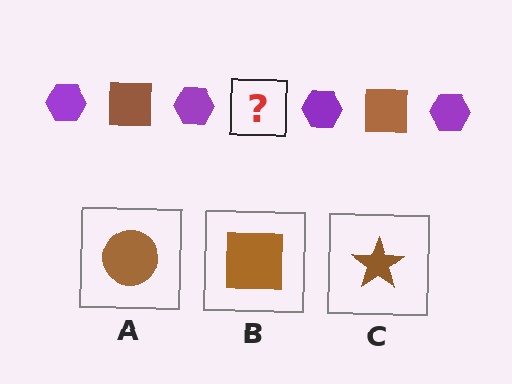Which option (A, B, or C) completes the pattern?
B.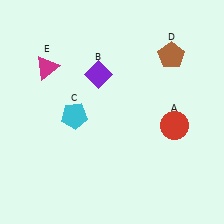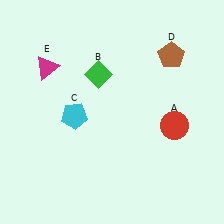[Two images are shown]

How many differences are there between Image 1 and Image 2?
There is 1 difference between the two images.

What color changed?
The diamond (B) changed from purple in Image 1 to green in Image 2.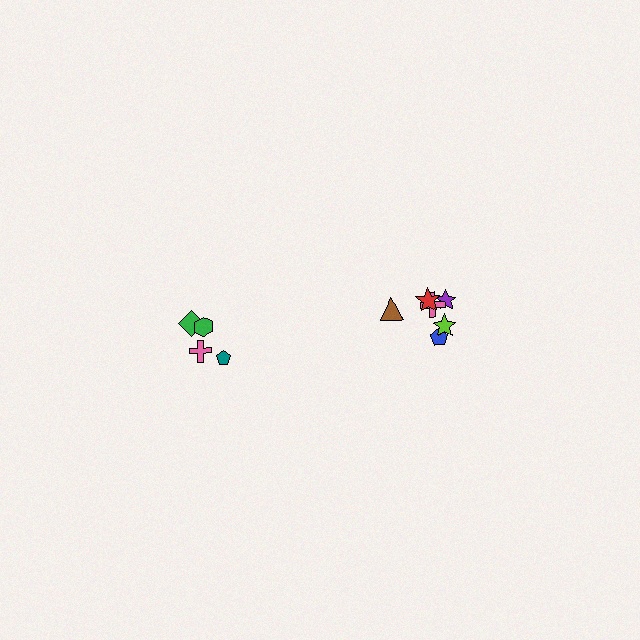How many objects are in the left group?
There are 4 objects.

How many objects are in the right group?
There are 6 objects.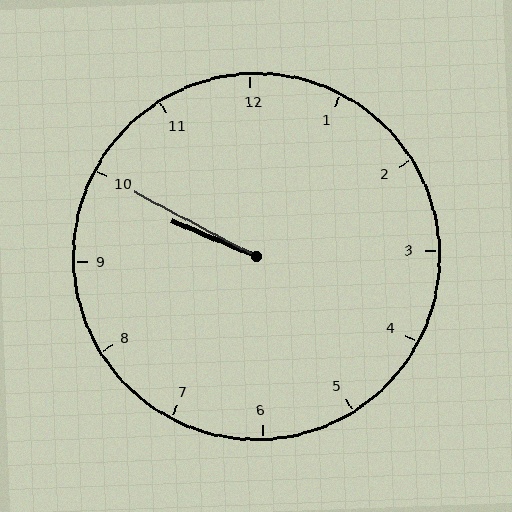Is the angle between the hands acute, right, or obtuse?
It is acute.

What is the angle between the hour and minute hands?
Approximately 5 degrees.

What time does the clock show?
9:50.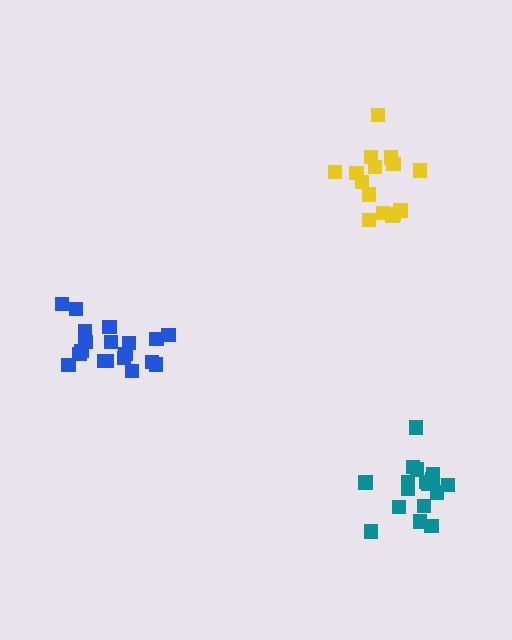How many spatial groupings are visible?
There are 3 spatial groupings.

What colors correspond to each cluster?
The clusters are colored: blue, yellow, teal.